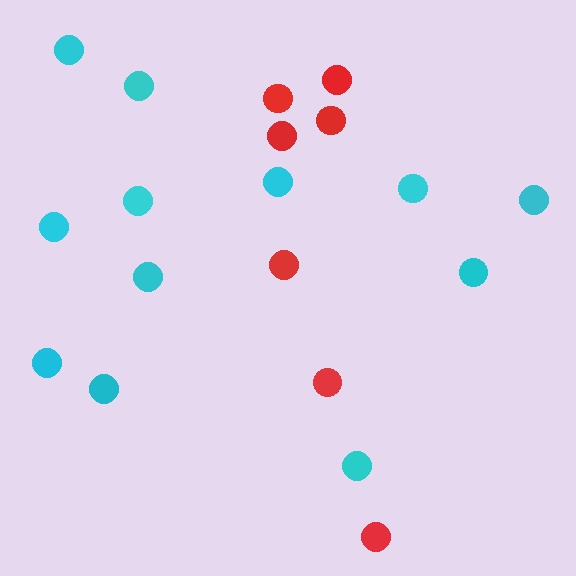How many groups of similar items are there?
There are 2 groups: one group of cyan circles (12) and one group of red circles (7).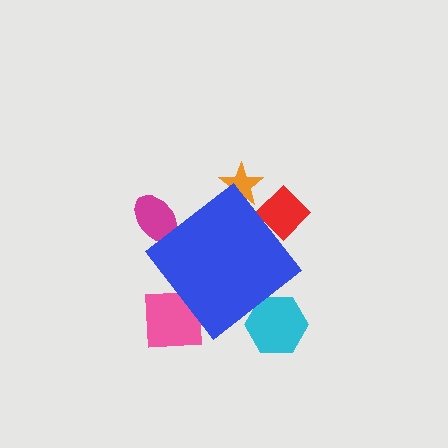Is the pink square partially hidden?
Yes, the pink square is partially hidden behind the blue diamond.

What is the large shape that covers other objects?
A blue diamond.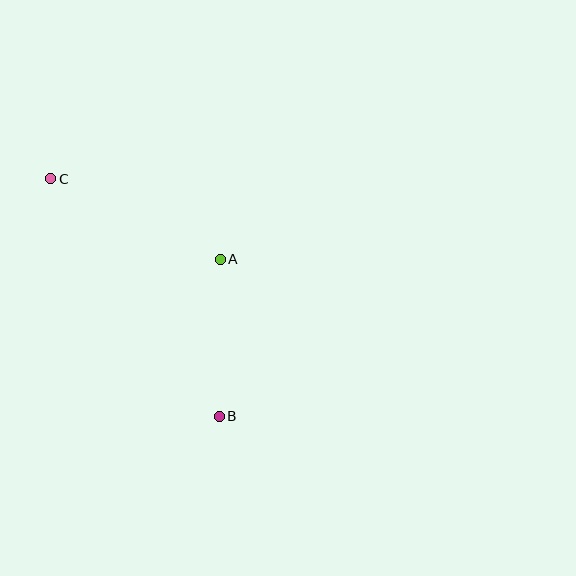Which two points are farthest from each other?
Points B and C are farthest from each other.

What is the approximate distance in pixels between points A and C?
The distance between A and C is approximately 188 pixels.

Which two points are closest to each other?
Points A and B are closest to each other.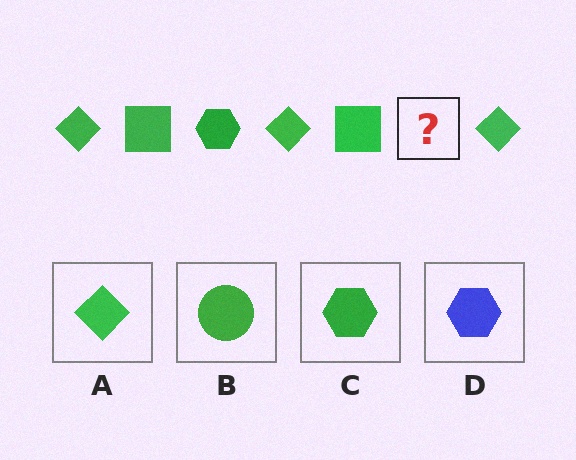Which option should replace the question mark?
Option C.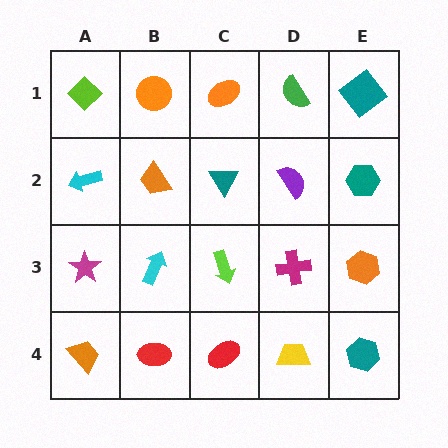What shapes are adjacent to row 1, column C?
A teal triangle (row 2, column C), an orange circle (row 1, column B), a green semicircle (row 1, column D).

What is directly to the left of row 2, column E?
A purple semicircle.